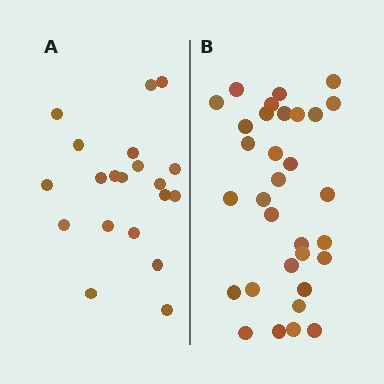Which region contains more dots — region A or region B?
Region B (the right region) has more dots.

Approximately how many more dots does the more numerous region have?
Region B has roughly 12 or so more dots than region A.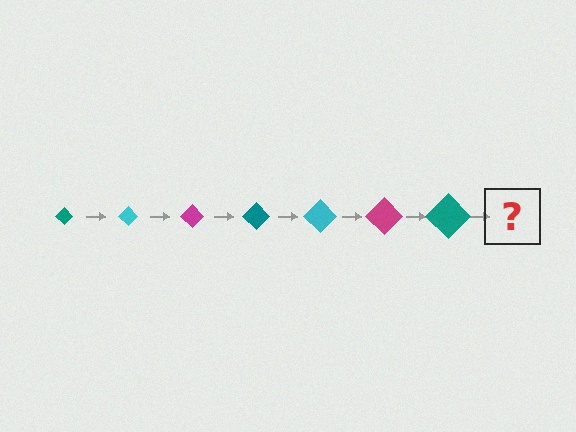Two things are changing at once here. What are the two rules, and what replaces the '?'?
The two rules are that the diamond grows larger each step and the color cycles through teal, cyan, and magenta. The '?' should be a cyan diamond, larger than the previous one.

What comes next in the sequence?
The next element should be a cyan diamond, larger than the previous one.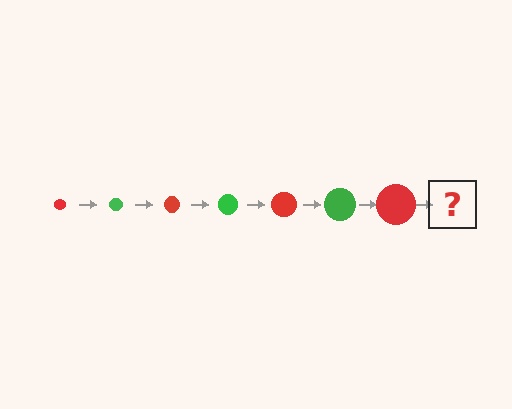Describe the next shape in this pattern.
It should be a green circle, larger than the previous one.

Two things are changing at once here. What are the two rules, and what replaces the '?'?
The two rules are that the circle grows larger each step and the color cycles through red and green. The '?' should be a green circle, larger than the previous one.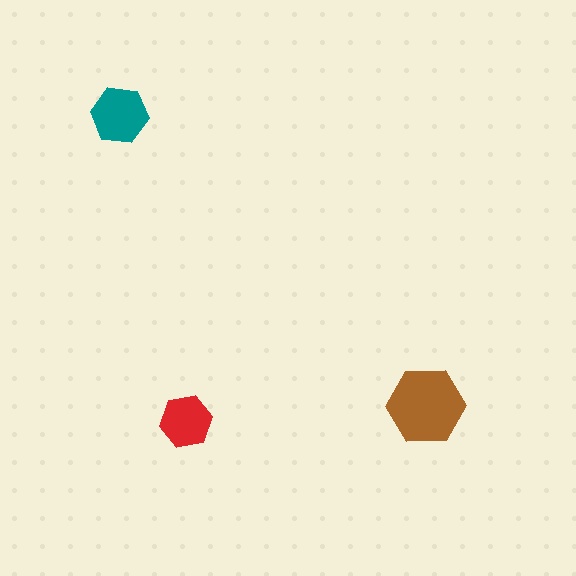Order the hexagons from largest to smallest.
the brown one, the teal one, the red one.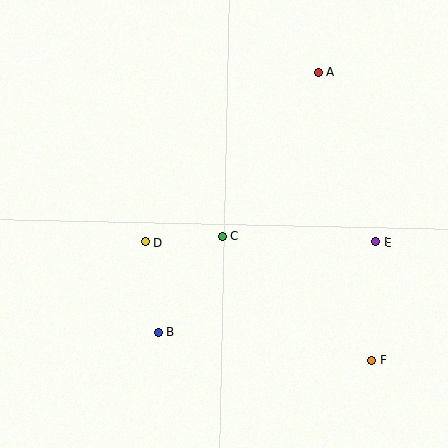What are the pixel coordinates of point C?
Point C is at (222, 236).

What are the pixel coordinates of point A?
Point A is at (318, 72).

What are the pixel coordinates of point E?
Point E is at (375, 242).